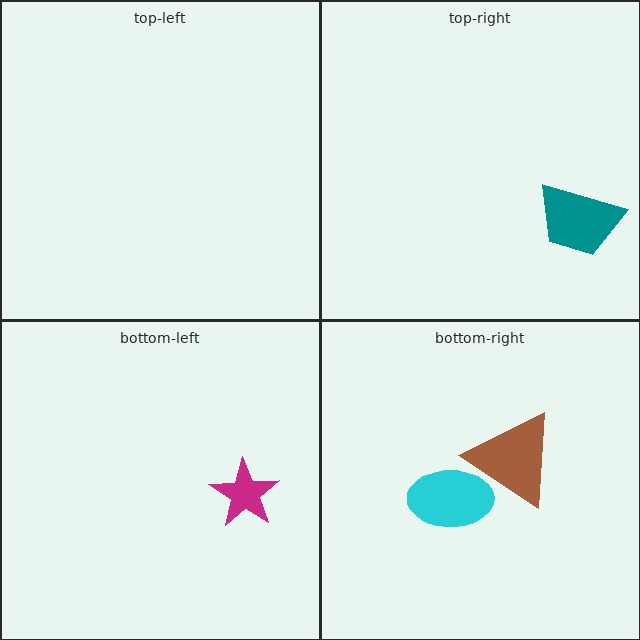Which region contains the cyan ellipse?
The bottom-right region.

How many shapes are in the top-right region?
1.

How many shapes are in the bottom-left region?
1.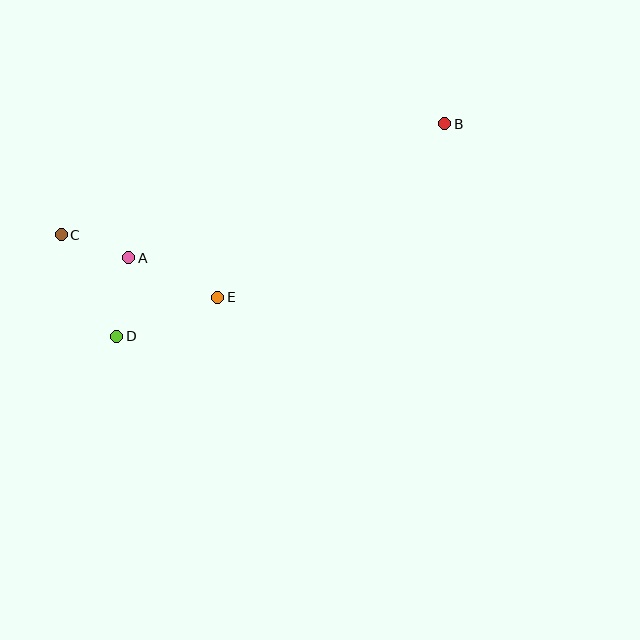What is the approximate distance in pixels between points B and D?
The distance between B and D is approximately 391 pixels.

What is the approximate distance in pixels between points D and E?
The distance between D and E is approximately 108 pixels.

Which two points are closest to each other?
Points A and C are closest to each other.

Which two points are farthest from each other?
Points B and C are farthest from each other.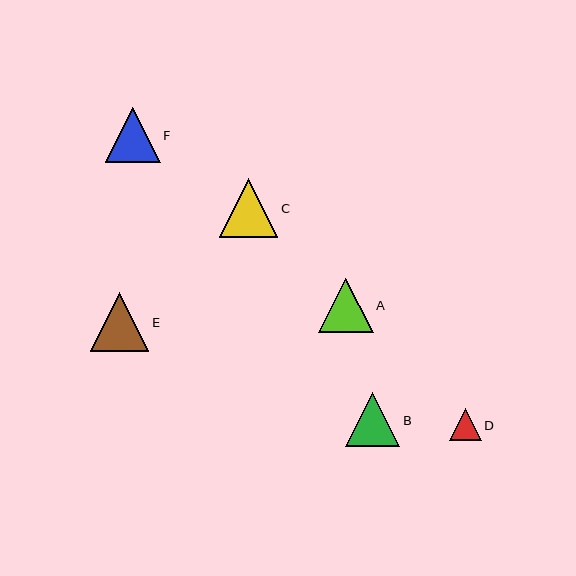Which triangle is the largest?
Triangle E is the largest with a size of approximately 59 pixels.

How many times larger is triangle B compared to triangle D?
Triangle B is approximately 1.7 times the size of triangle D.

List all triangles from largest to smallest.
From largest to smallest: E, C, F, A, B, D.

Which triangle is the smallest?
Triangle D is the smallest with a size of approximately 32 pixels.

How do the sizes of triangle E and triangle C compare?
Triangle E and triangle C are approximately the same size.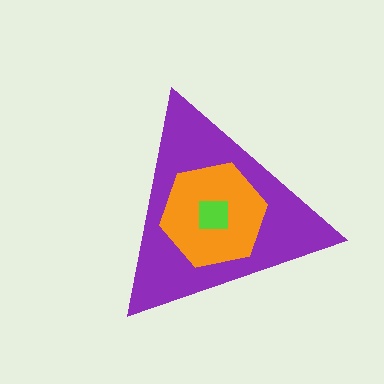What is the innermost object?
The lime square.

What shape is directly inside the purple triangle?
The orange hexagon.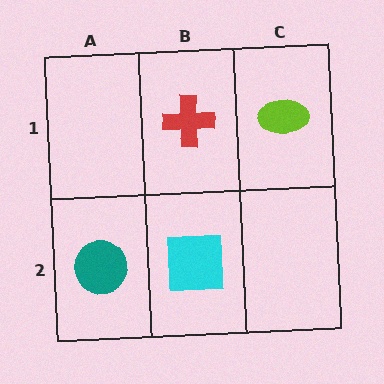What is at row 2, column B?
A cyan square.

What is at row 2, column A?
A teal circle.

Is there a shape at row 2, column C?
No, that cell is empty.